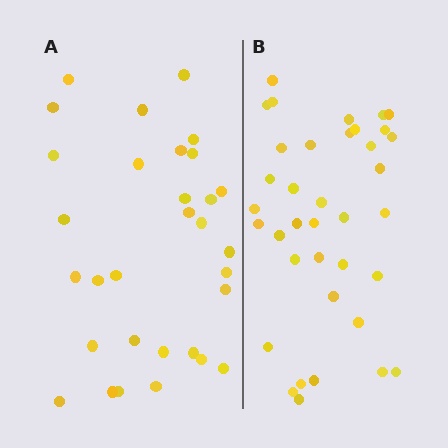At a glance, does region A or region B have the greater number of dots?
Region B (the right region) has more dots.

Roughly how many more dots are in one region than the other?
Region B has about 6 more dots than region A.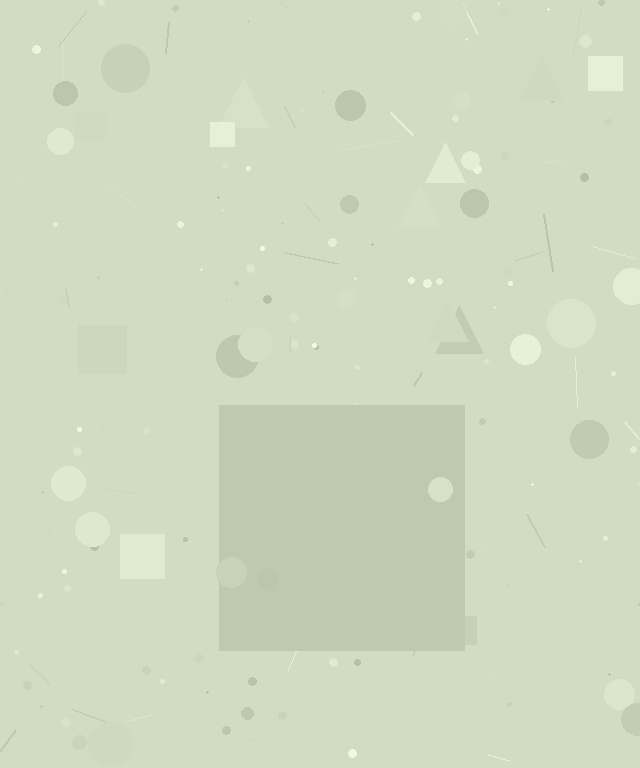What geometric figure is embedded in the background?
A square is embedded in the background.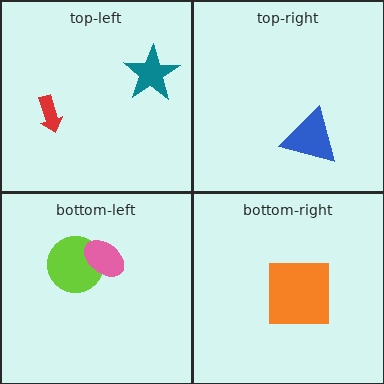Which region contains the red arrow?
The top-left region.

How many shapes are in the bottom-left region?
2.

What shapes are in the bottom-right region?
The orange square.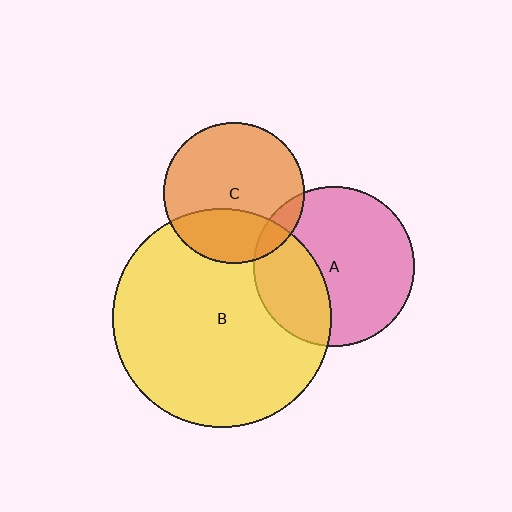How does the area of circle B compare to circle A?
Approximately 1.9 times.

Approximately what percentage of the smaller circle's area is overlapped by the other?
Approximately 30%.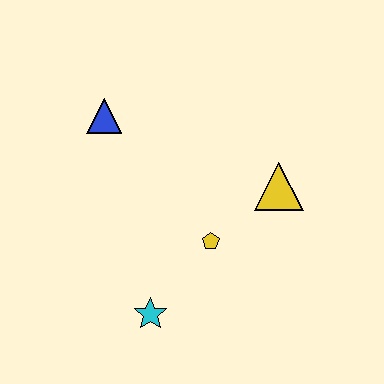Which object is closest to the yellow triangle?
The yellow pentagon is closest to the yellow triangle.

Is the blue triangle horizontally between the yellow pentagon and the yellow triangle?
No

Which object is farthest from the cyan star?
The blue triangle is farthest from the cyan star.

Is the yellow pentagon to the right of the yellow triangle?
No